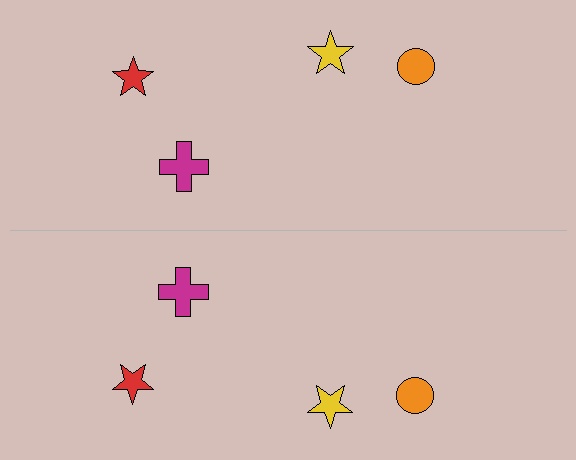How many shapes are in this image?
There are 8 shapes in this image.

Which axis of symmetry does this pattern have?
The pattern has a horizontal axis of symmetry running through the center of the image.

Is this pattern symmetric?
Yes, this pattern has bilateral (reflection) symmetry.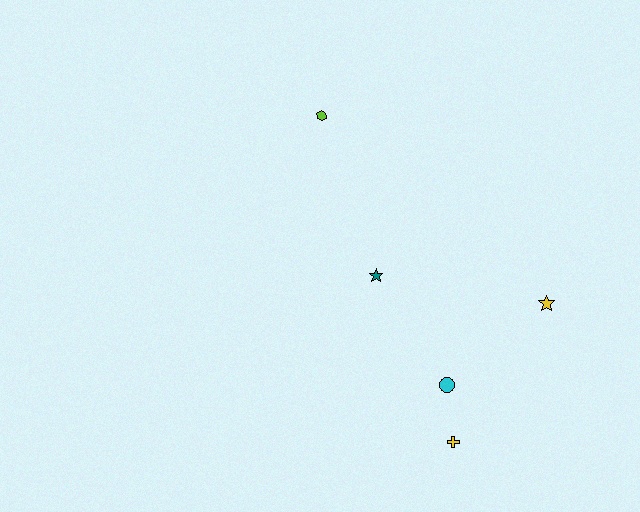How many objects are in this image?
There are 5 objects.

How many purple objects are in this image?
There are no purple objects.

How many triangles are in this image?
There are no triangles.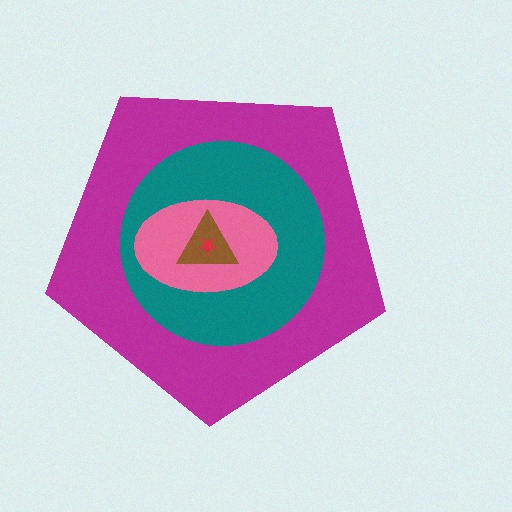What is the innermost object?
The red star.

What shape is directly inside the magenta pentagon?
The teal circle.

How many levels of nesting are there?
5.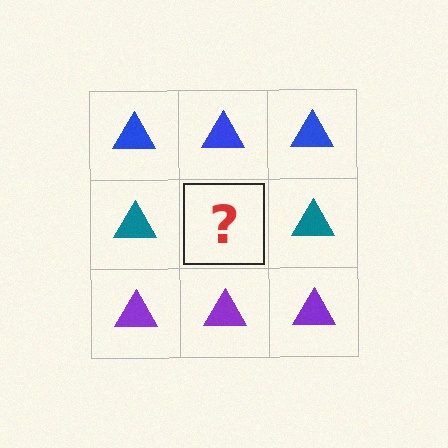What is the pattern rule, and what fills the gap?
The rule is that each row has a consistent color. The gap should be filled with a teal triangle.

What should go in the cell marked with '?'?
The missing cell should contain a teal triangle.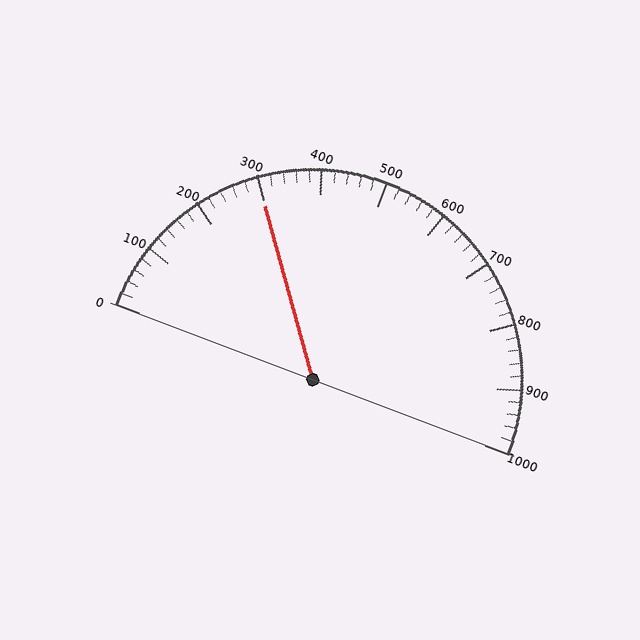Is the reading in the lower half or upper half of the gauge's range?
The reading is in the lower half of the range (0 to 1000).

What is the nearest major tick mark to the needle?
The nearest major tick mark is 300.